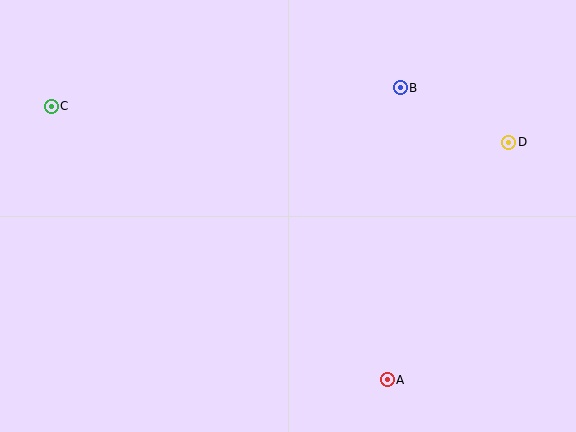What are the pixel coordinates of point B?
Point B is at (400, 88).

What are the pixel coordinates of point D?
Point D is at (509, 142).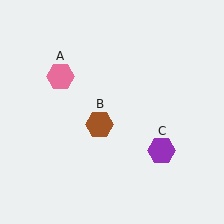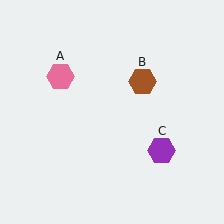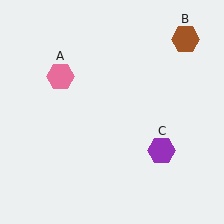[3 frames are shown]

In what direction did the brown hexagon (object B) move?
The brown hexagon (object B) moved up and to the right.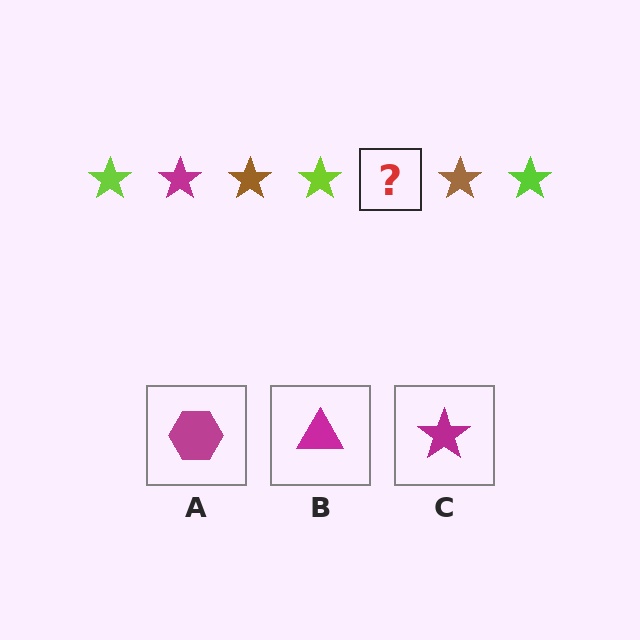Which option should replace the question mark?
Option C.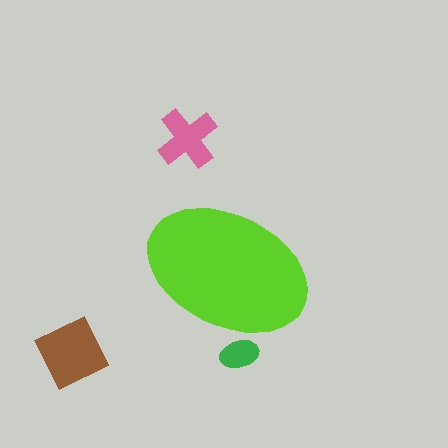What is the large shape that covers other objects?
A lime ellipse.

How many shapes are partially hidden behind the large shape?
1 shape is partially hidden.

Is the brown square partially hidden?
No, the brown square is fully visible.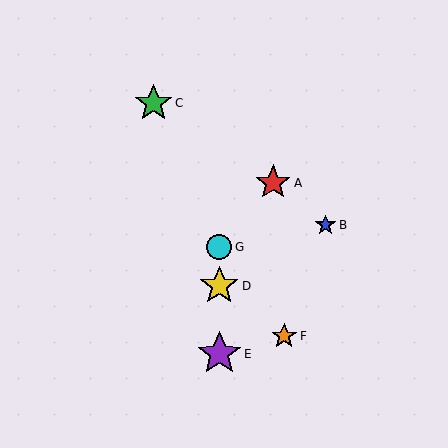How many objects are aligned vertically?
3 objects (D, E, G) are aligned vertically.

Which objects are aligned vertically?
Objects D, E, G are aligned vertically.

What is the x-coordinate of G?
Object G is at x≈219.